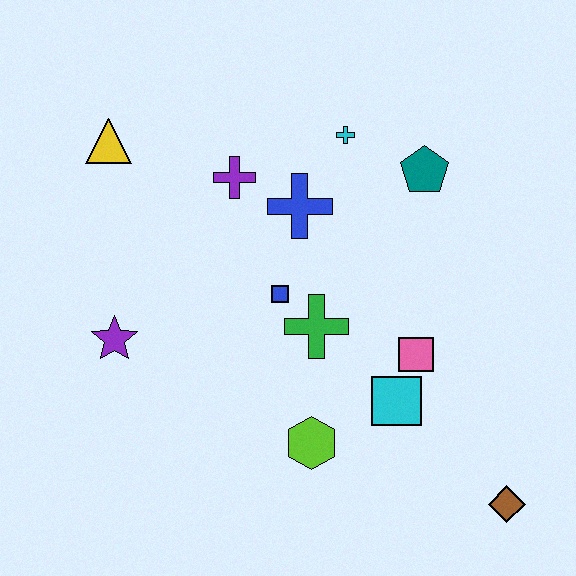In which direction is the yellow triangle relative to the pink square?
The yellow triangle is to the left of the pink square.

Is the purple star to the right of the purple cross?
No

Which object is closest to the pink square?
The cyan square is closest to the pink square.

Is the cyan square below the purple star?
Yes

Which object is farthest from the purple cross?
The brown diamond is farthest from the purple cross.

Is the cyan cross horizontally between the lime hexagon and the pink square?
Yes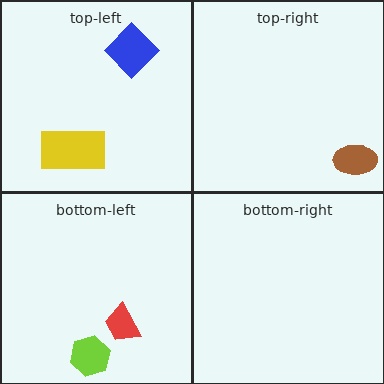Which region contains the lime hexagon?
The bottom-left region.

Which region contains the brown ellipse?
The top-right region.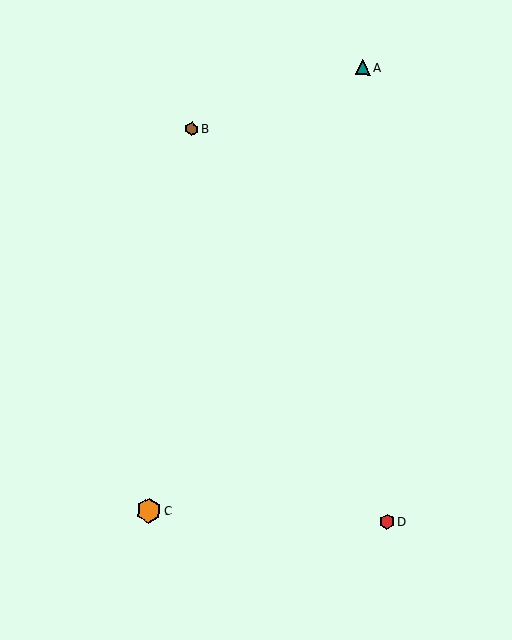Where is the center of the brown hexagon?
The center of the brown hexagon is at (192, 129).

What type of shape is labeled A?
Shape A is a teal triangle.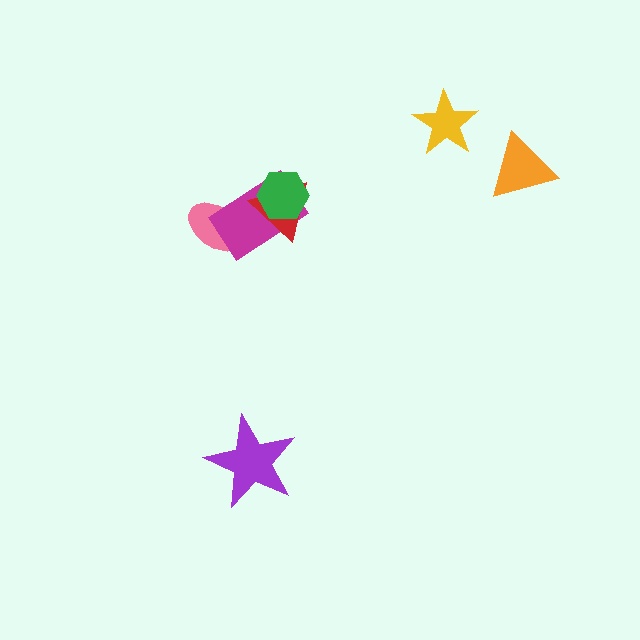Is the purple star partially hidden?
No, no other shape covers it.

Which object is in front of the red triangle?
The green hexagon is in front of the red triangle.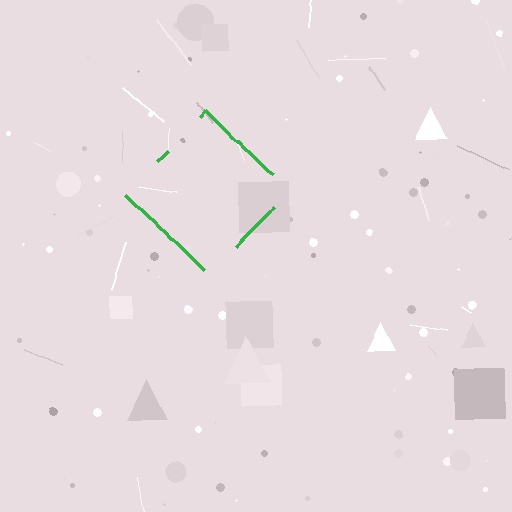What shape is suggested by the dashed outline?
The dashed outline suggests a diamond.